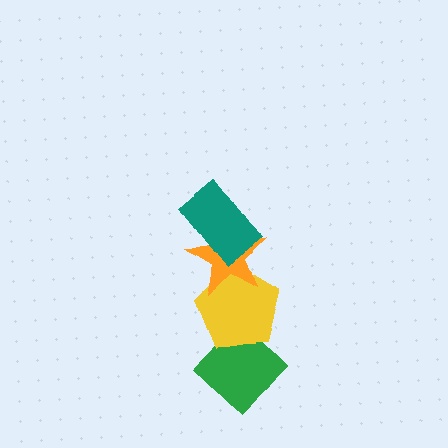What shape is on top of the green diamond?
The yellow pentagon is on top of the green diamond.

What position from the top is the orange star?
The orange star is 2nd from the top.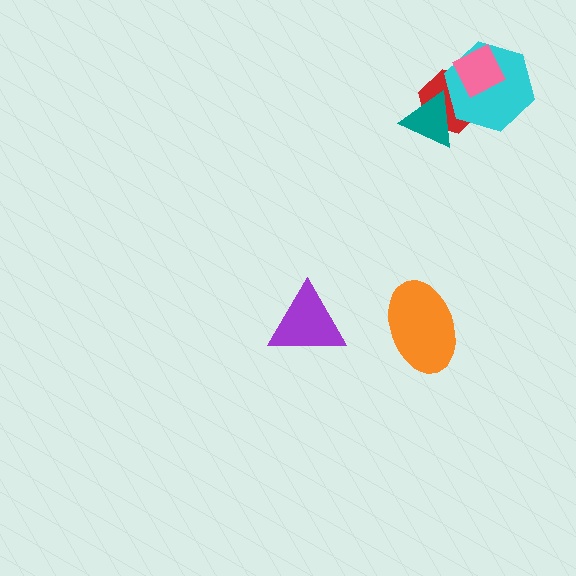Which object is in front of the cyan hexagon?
The pink diamond is in front of the cyan hexagon.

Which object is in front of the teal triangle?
The cyan hexagon is in front of the teal triangle.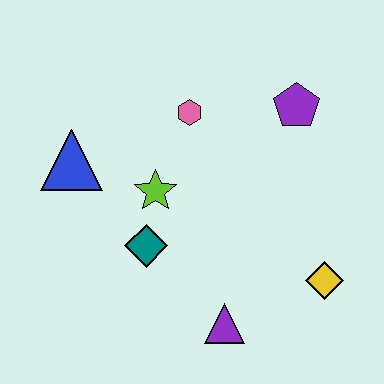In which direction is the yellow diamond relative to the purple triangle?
The yellow diamond is to the right of the purple triangle.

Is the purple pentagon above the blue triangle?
Yes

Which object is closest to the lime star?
The teal diamond is closest to the lime star.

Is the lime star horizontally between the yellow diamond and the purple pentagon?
No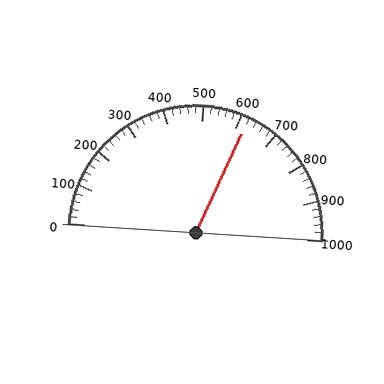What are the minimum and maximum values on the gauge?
The gauge ranges from 0 to 1000.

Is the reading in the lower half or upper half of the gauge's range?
The reading is in the upper half of the range (0 to 1000).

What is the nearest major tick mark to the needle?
The nearest major tick mark is 600.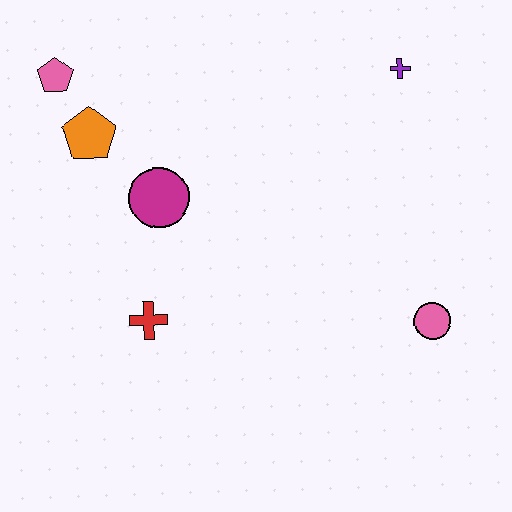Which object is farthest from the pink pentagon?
The pink circle is farthest from the pink pentagon.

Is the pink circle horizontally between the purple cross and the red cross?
No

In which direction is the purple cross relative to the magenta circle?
The purple cross is to the right of the magenta circle.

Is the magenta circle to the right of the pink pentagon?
Yes